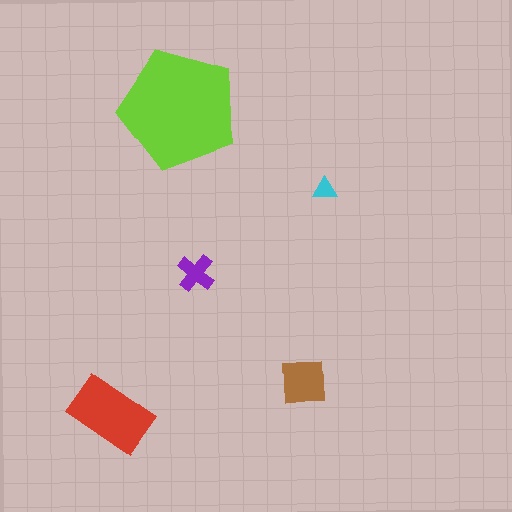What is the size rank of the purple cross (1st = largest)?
4th.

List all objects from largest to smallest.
The lime pentagon, the red rectangle, the brown square, the purple cross, the cyan triangle.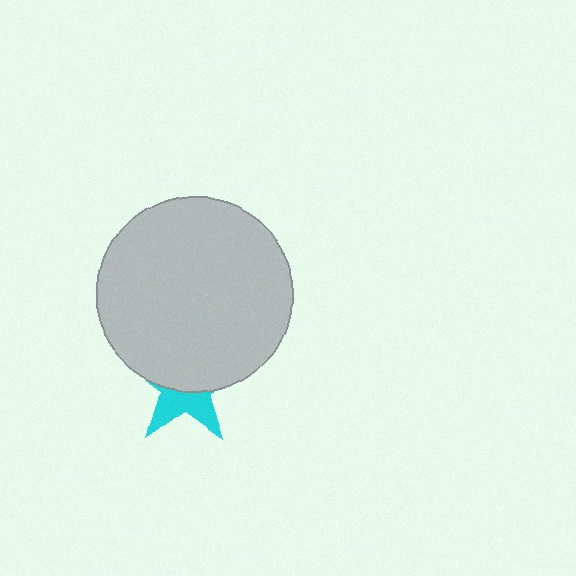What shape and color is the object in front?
The object in front is a light gray circle.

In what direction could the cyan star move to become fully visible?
The cyan star could move down. That would shift it out from behind the light gray circle entirely.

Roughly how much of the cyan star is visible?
A small part of it is visible (roughly 39%).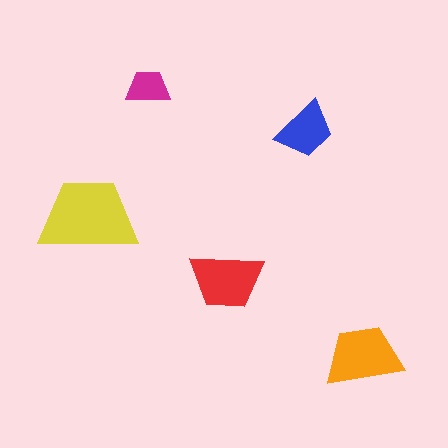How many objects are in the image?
There are 5 objects in the image.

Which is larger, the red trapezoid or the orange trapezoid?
The orange one.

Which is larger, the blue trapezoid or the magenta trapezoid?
The blue one.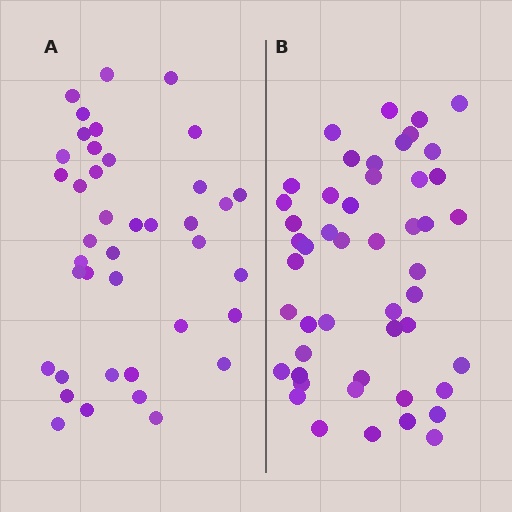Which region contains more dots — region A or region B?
Region B (the right region) has more dots.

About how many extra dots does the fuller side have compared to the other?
Region B has roughly 8 or so more dots than region A.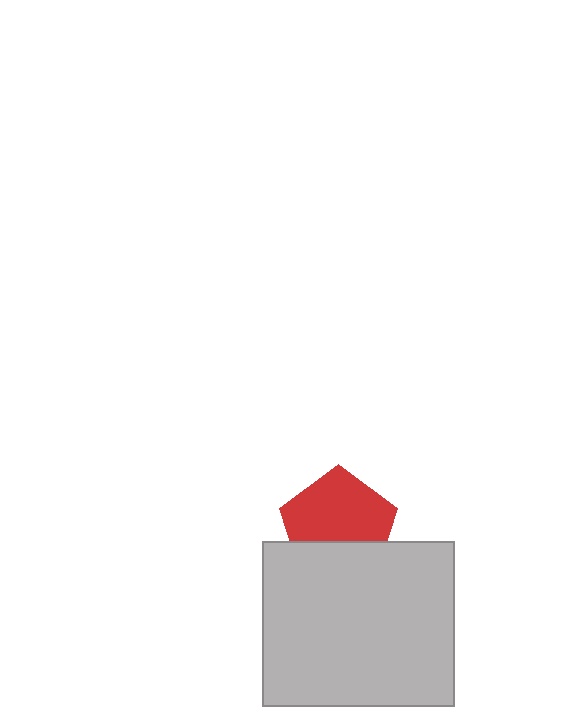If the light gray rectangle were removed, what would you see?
You would see the complete red pentagon.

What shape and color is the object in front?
The object in front is a light gray rectangle.